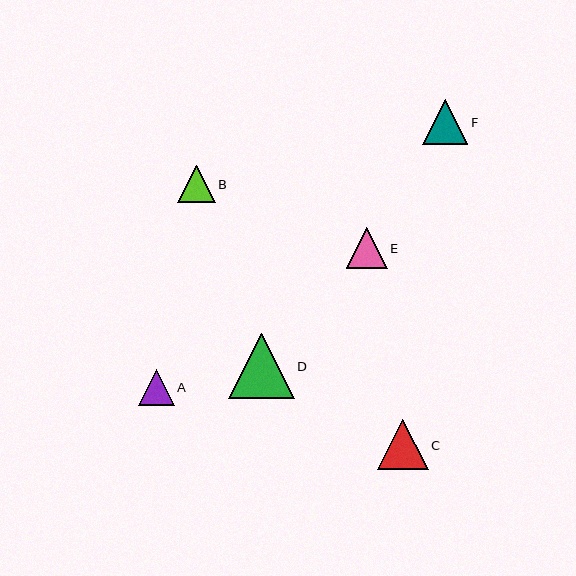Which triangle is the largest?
Triangle D is the largest with a size of approximately 65 pixels.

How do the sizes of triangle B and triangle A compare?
Triangle B and triangle A are approximately the same size.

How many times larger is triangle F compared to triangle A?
Triangle F is approximately 1.2 times the size of triangle A.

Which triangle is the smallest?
Triangle A is the smallest with a size of approximately 36 pixels.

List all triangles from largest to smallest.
From largest to smallest: D, C, F, E, B, A.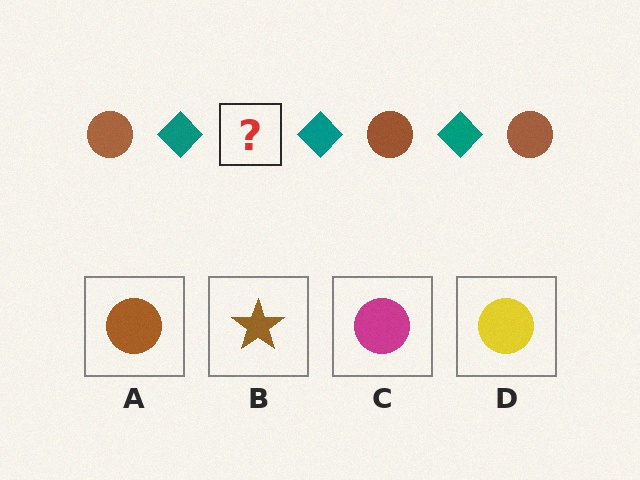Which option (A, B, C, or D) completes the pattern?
A.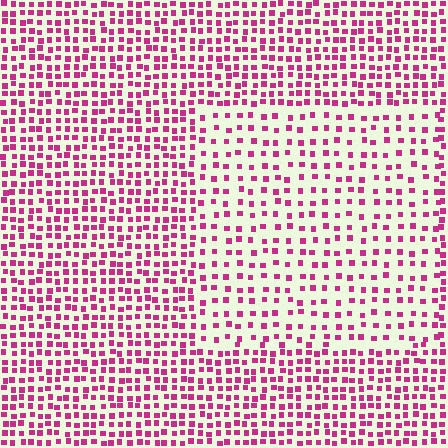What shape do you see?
I see a rectangle.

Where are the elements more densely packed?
The elements are more densely packed outside the rectangle boundary.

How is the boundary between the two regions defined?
The boundary is defined by a change in element density (approximately 1.9x ratio). All elements are the same color, size, and shape.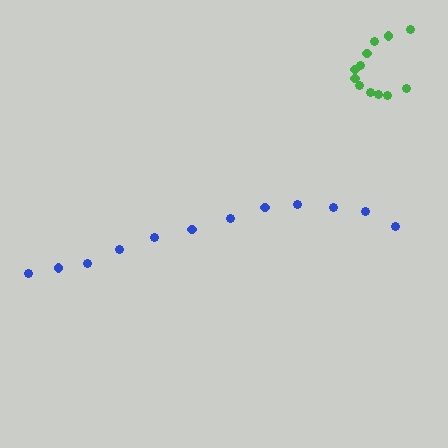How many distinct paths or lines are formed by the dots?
There are 2 distinct paths.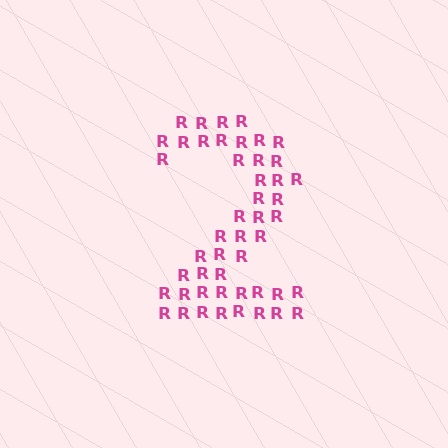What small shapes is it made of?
It is made of small letter R's.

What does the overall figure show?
The overall figure shows the digit 2.